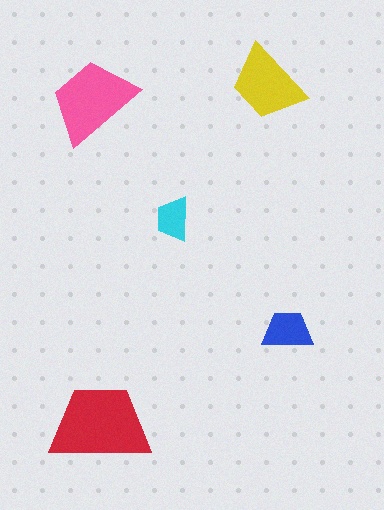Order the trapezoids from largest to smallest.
the red one, the pink one, the yellow one, the blue one, the cyan one.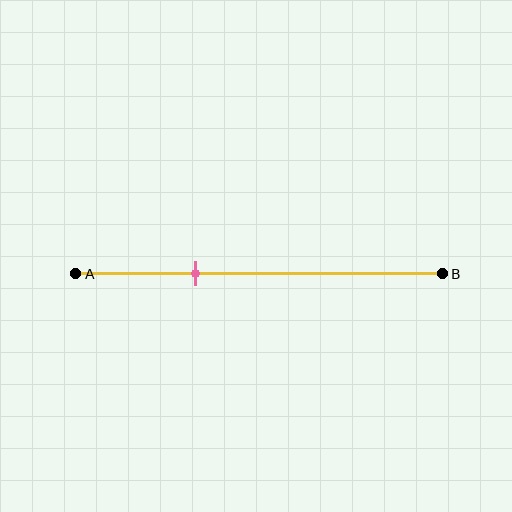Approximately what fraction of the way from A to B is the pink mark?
The pink mark is approximately 35% of the way from A to B.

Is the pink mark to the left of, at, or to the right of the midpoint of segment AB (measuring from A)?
The pink mark is to the left of the midpoint of segment AB.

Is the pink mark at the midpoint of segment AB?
No, the mark is at about 35% from A, not at the 50% midpoint.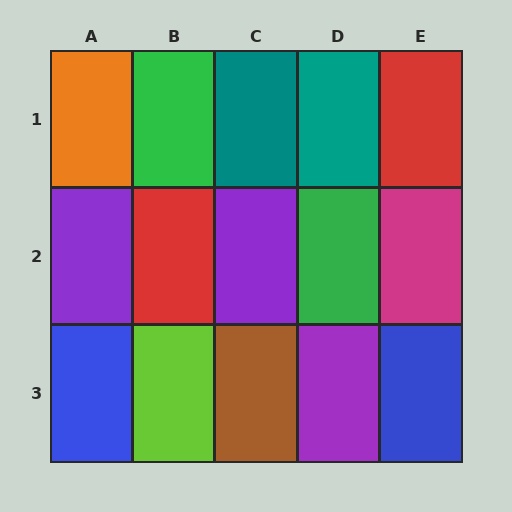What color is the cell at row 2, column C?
Purple.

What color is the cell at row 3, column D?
Purple.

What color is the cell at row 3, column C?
Brown.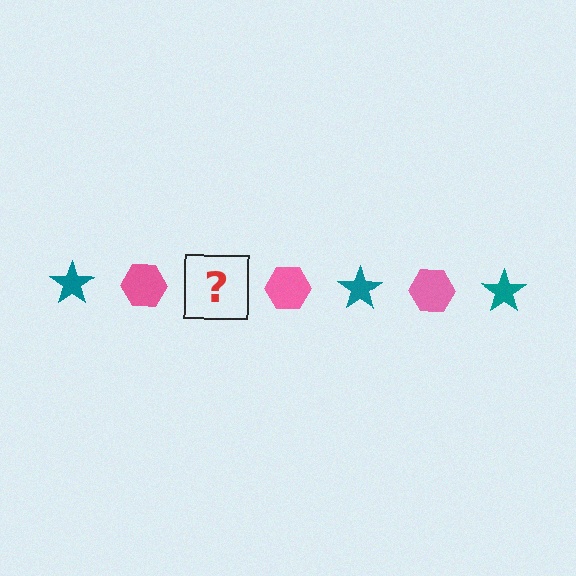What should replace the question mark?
The question mark should be replaced with a teal star.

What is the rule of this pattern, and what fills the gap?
The rule is that the pattern alternates between teal star and pink hexagon. The gap should be filled with a teal star.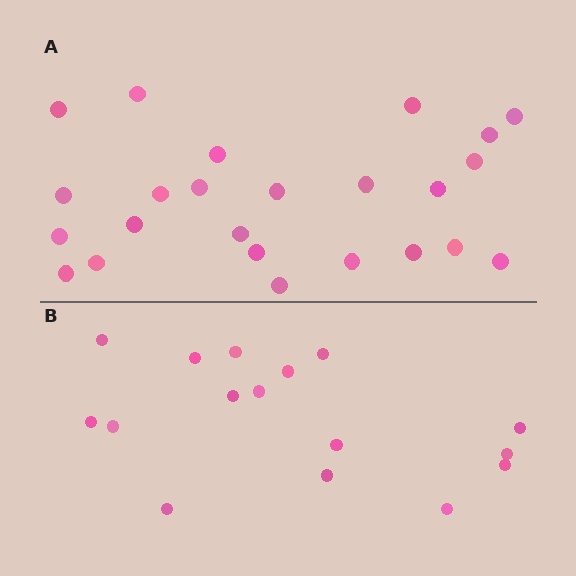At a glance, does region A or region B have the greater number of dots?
Region A (the top region) has more dots.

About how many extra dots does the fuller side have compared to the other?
Region A has roughly 8 or so more dots than region B.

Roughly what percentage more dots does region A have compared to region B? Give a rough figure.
About 50% more.